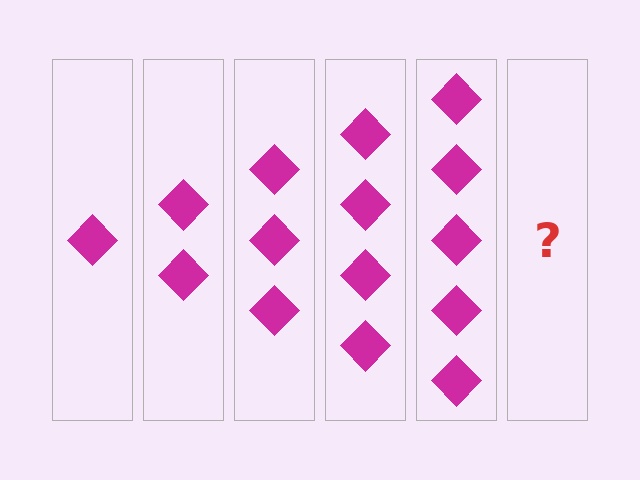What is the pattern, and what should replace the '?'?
The pattern is that each step adds one more diamond. The '?' should be 6 diamonds.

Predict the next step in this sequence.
The next step is 6 diamonds.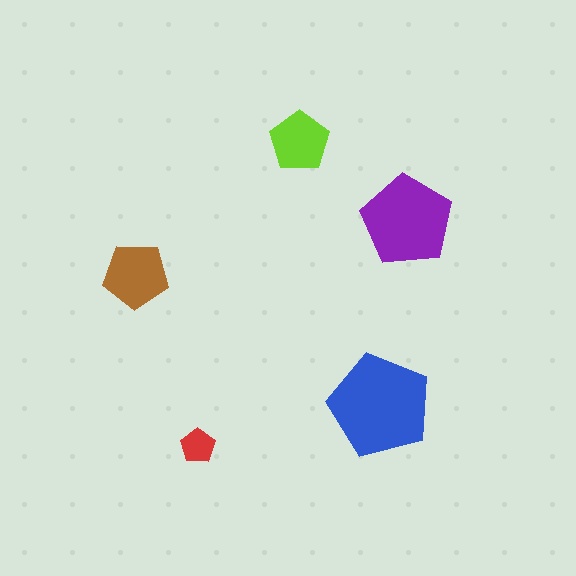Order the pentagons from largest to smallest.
the blue one, the purple one, the brown one, the lime one, the red one.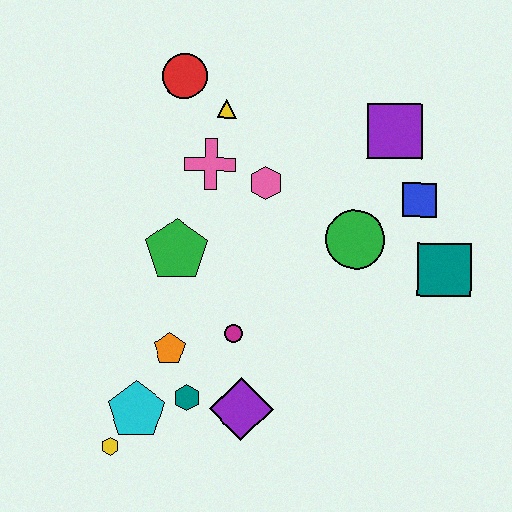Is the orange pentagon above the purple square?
No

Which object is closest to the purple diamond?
The teal hexagon is closest to the purple diamond.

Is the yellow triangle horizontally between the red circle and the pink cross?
No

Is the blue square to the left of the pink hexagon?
No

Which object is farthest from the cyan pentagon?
The purple square is farthest from the cyan pentagon.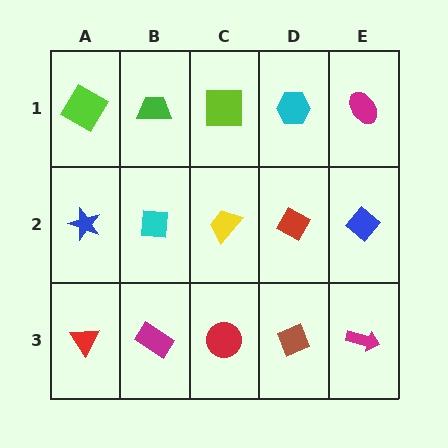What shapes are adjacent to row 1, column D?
A red diamond (row 2, column D), a lime square (row 1, column C), a magenta ellipse (row 1, column E).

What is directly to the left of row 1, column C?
A green trapezoid.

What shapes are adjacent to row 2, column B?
A green trapezoid (row 1, column B), a magenta rectangle (row 3, column B), a blue star (row 2, column A), a yellow trapezoid (row 2, column C).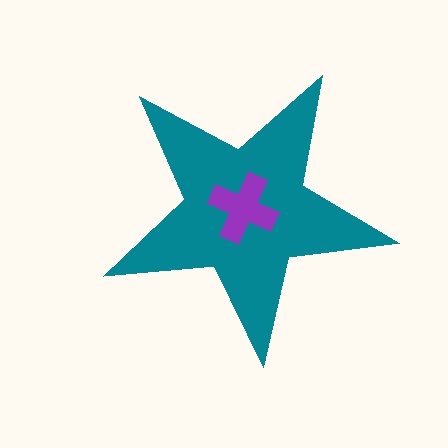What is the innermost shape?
The purple cross.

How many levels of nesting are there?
2.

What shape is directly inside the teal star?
The purple cross.